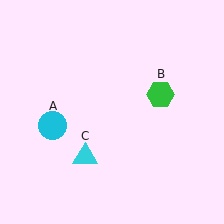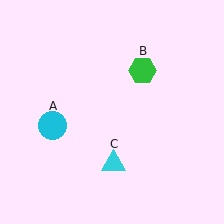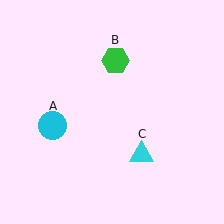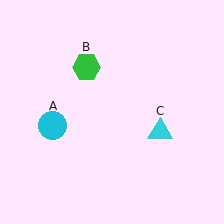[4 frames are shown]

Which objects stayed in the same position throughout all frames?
Cyan circle (object A) remained stationary.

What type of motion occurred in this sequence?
The green hexagon (object B), cyan triangle (object C) rotated counterclockwise around the center of the scene.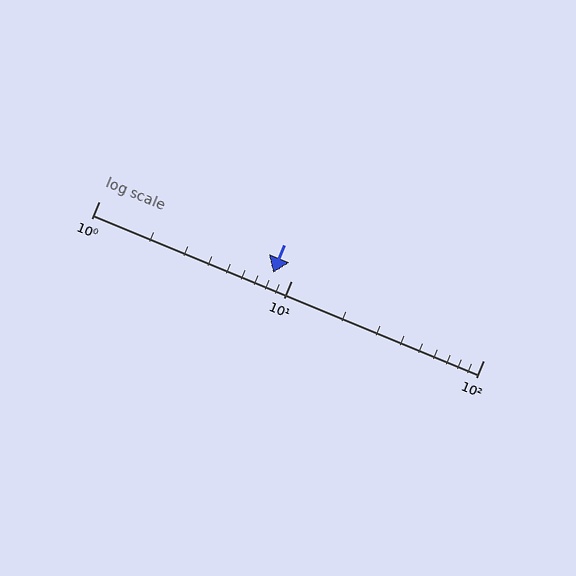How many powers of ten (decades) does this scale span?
The scale spans 2 decades, from 1 to 100.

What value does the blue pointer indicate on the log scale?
The pointer indicates approximately 8.1.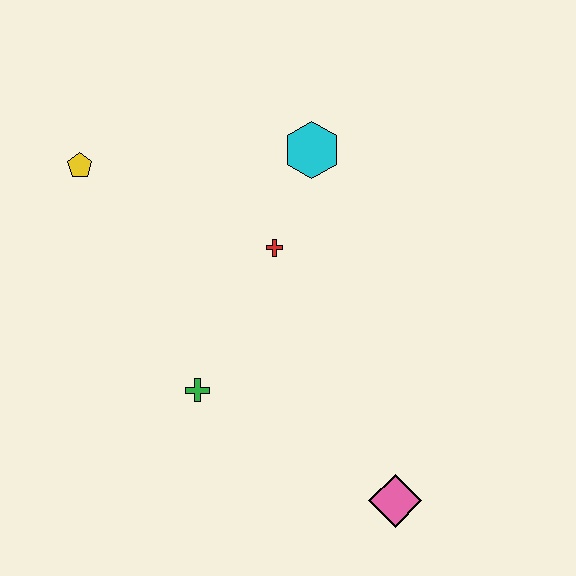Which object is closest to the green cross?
The red cross is closest to the green cross.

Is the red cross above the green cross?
Yes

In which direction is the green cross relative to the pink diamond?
The green cross is to the left of the pink diamond.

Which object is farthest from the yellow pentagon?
The pink diamond is farthest from the yellow pentagon.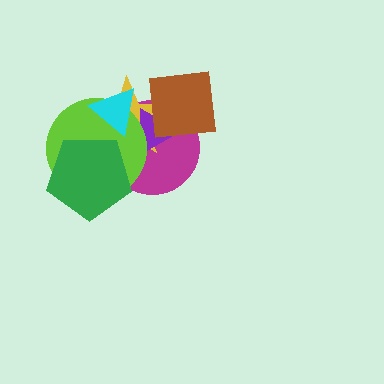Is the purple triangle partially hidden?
Yes, it is partially covered by another shape.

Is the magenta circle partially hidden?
Yes, it is partially covered by another shape.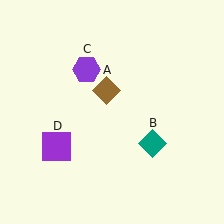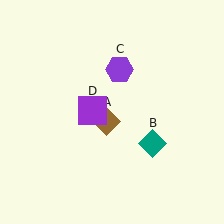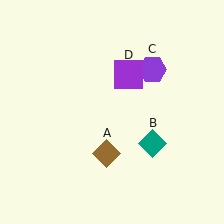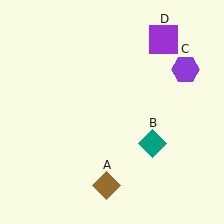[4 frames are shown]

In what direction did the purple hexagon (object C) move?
The purple hexagon (object C) moved right.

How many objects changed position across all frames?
3 objects changed position: brown diamond (object A), purple hexagon (object C), purple square (object D).